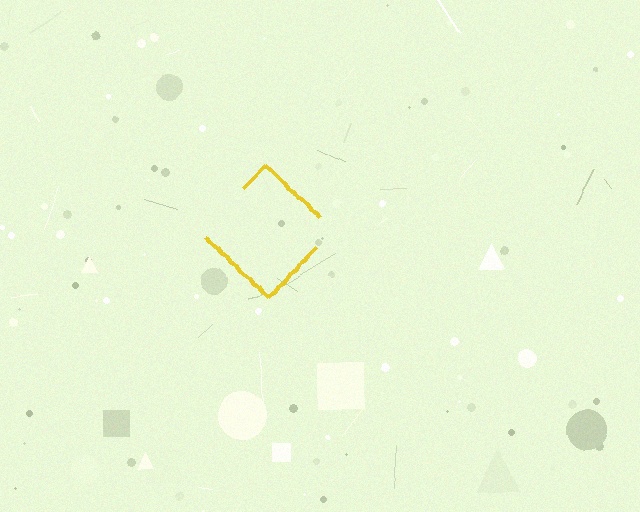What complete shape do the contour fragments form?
The contour fragments form a diamond.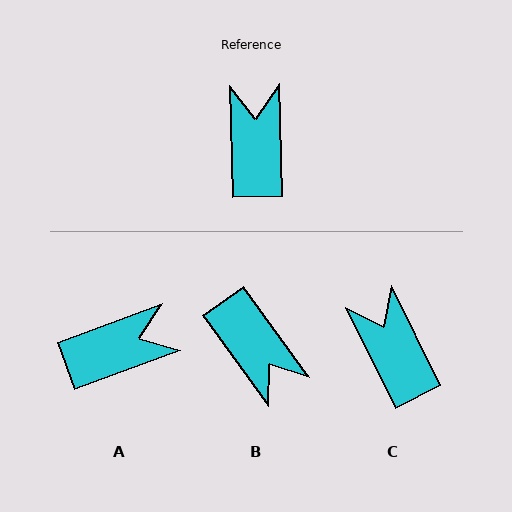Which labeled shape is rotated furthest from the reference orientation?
B, about 146 degrees away.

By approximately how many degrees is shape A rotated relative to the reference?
Approximately 71 degrees clockwise.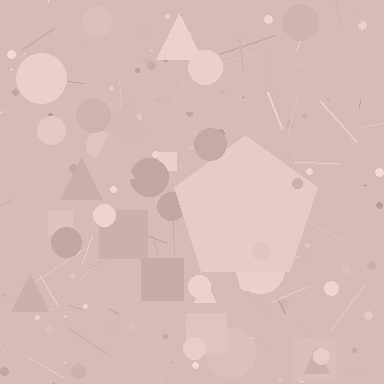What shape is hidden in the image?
A pentagon is hidden in the image.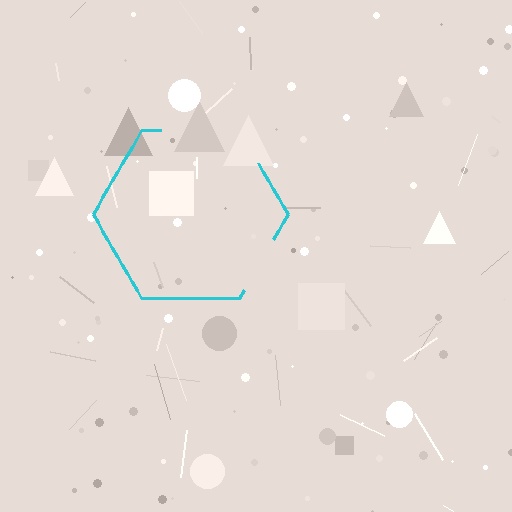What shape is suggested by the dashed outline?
The dashed outline suggests a hexagon.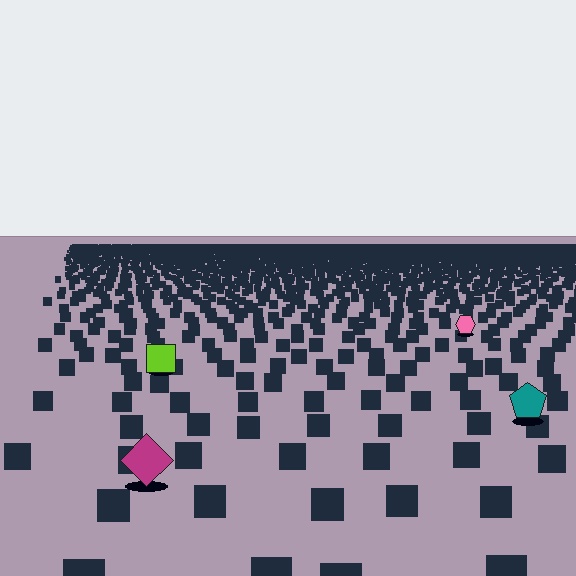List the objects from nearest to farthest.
From nearest to farthest: the magenta diamond, the teal pentagon, the lime square, the pink hexagon.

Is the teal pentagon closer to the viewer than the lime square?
Yes. The teal pentagon is closer — you can tell from the texture gradient: the ground texture is coarser near it.